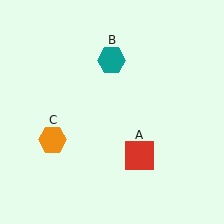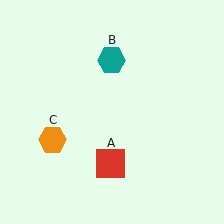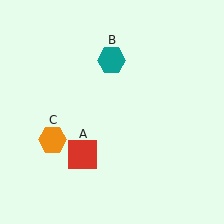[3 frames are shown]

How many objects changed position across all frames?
1 object changed position: red square (object A).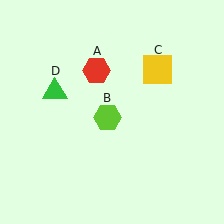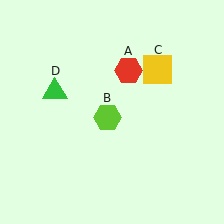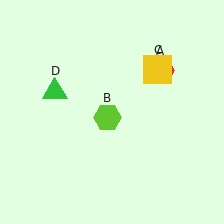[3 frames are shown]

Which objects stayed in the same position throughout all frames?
Lime hexagon (object B) and yellow square (object C) and green triangle (object D) remained stationary.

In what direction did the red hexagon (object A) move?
The red hexagon (object A) moved right.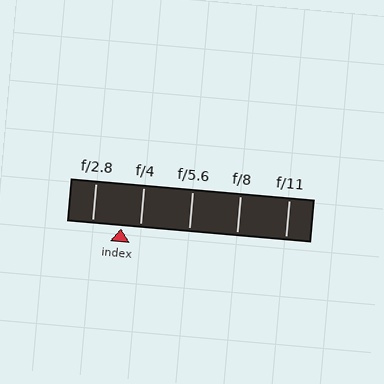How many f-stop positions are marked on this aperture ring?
There are 5 f-stop positions marked.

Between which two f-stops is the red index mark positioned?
The index mark is between f/2.8 and f/4.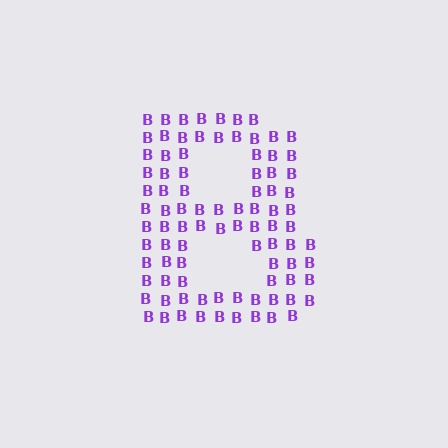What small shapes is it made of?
It is made of small letter B's.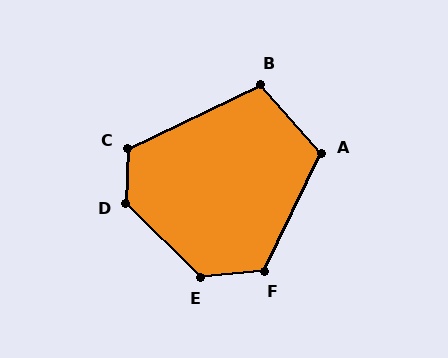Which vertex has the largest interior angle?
D, at approximately 133 degrees.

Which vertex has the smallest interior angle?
B, at approximately 106 degrees.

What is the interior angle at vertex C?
Approximately 117 degrees (obtuse).